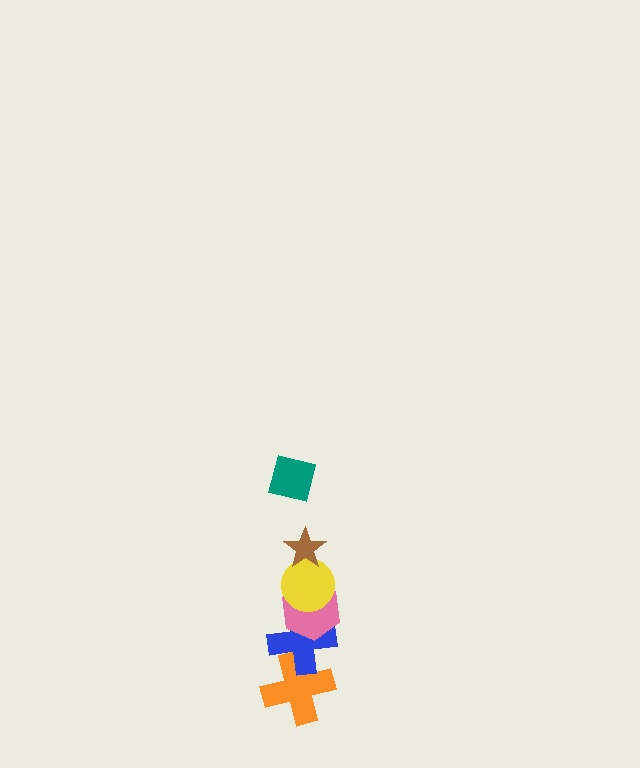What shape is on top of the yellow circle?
The brown star is on top of the yellow circle.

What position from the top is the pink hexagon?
The pink hexagon is 4th from the top.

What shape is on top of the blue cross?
The pink hexagon is on top of the blue cross.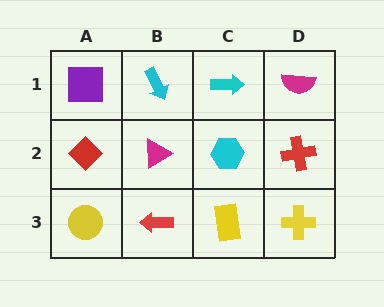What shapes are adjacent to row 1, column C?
A cyan hexagon (row 2, column C), a cyan arrow (row 1, column B), a magenta semicircle (row 1, column D).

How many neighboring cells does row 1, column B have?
3.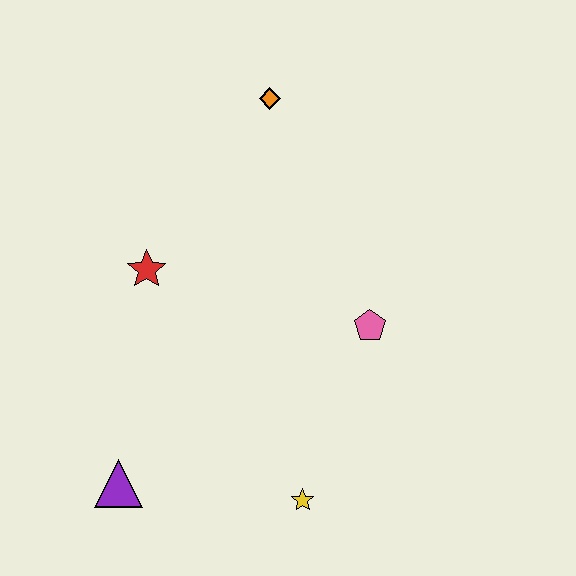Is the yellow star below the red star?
Yes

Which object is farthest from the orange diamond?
The purple triangle is farthest from the orange diamond.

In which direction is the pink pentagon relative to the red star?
The pink pentagon is to the right of the red star.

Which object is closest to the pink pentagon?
The yellow star is closest to the pink pentagon.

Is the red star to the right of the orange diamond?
No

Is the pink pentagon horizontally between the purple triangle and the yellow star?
No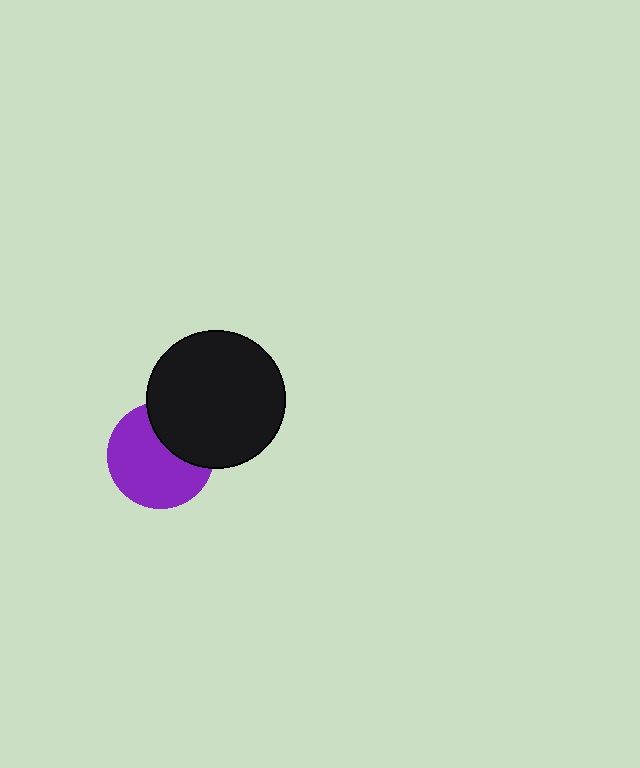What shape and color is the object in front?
The object in front is a black circle.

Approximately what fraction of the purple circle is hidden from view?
Roughly 32% of the purple circle is hidden behind the black circle.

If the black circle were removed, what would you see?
You would see the complete purple circle.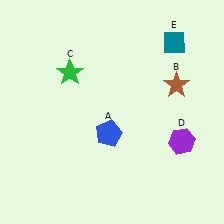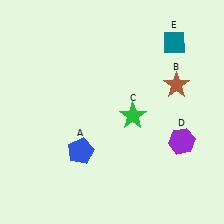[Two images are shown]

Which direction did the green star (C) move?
The green star (C) moved right.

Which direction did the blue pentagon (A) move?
The blue pentagon (A) moved left.